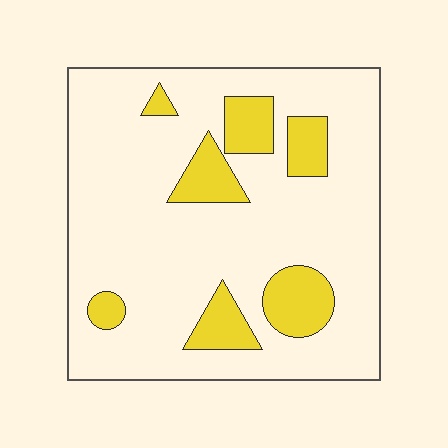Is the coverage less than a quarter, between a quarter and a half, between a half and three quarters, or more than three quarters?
Less than a quarter.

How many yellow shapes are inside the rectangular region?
7.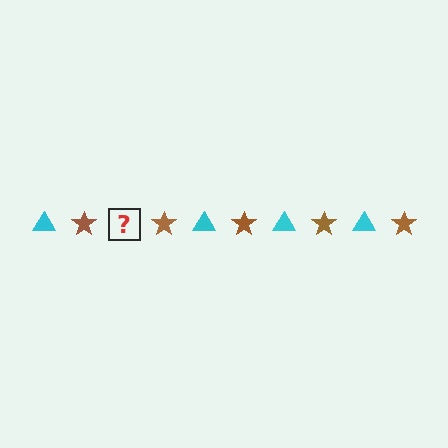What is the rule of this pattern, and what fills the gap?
The rule is that the pattern alternates between cyan triangle and brown star. The gap should be filled with a cyan triangle.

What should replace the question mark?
The question mark should be replaced with a cyan triangle.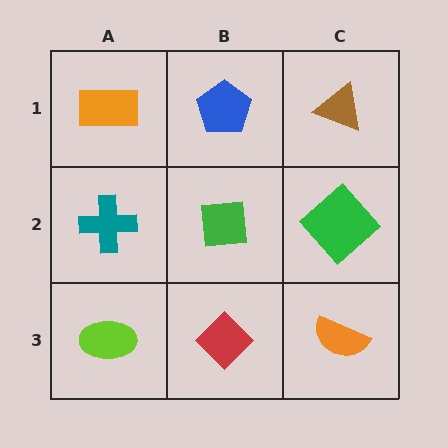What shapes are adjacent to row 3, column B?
A green square (row 2, column B), a lime ellipse (row 3, column A), an orange semicircle (row 3, column C).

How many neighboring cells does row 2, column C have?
3.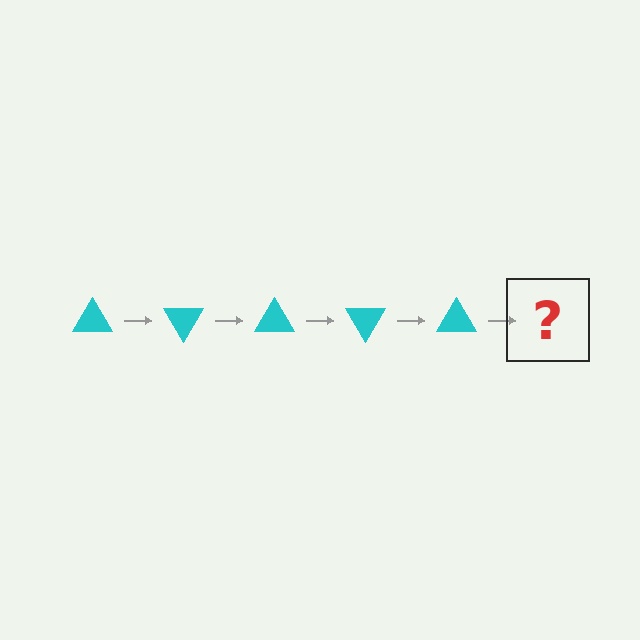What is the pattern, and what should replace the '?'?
The pattern is that the triangle rotates 60 degrees each step. The '?' should be a cyan triangle rotated 300 degrees.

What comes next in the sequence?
The next element should be a cyan triangle rotated 300 degrees.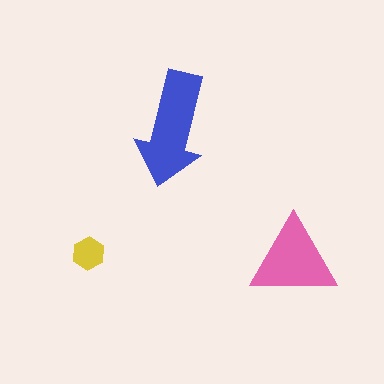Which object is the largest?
The blue arrow.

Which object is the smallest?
The yellow hexagon.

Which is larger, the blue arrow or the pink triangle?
The blue arrow.